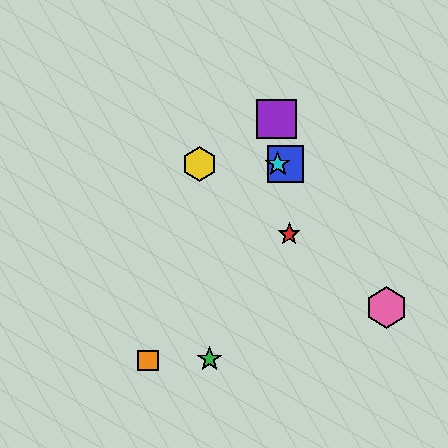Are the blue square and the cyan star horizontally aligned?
Yes, both are at y≈164.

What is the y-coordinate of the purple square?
The purple square is at y≈119.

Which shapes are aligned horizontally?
The blue square, the yellow hexagon, the cyan star are aligned horizontally.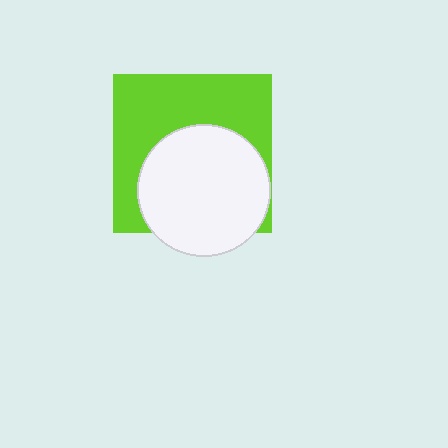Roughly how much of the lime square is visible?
About half of it is visible (roughly 51%).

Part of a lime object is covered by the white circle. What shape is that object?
It is a square.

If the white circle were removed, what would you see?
You would see the complete lime square.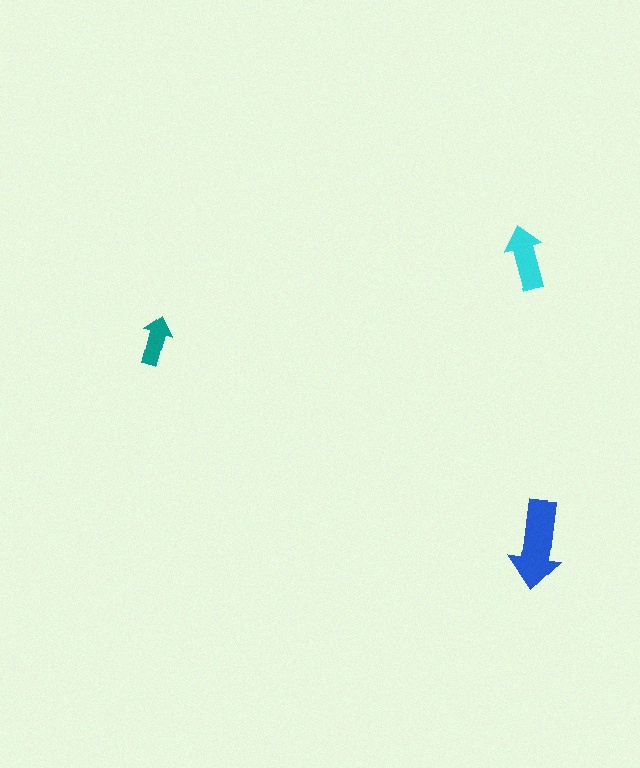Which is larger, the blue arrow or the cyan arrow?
The blue one.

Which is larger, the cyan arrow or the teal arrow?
The cyan one.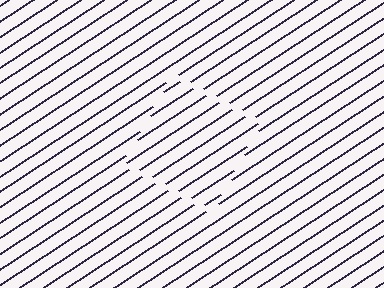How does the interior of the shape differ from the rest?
The interior of the shape contains the same grating, shifted by half a period — the contour is defined by the phase discontinuity where line-ends from the inner and outer gratings abut.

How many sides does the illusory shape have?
4 sides — the line-ends trace a square.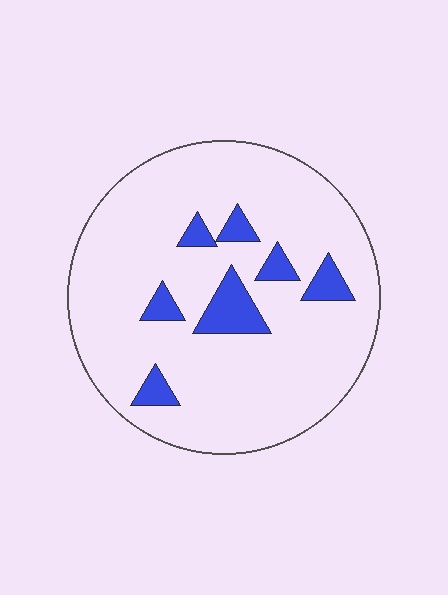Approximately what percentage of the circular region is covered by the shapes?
Approximately 10%.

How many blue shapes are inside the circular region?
7.